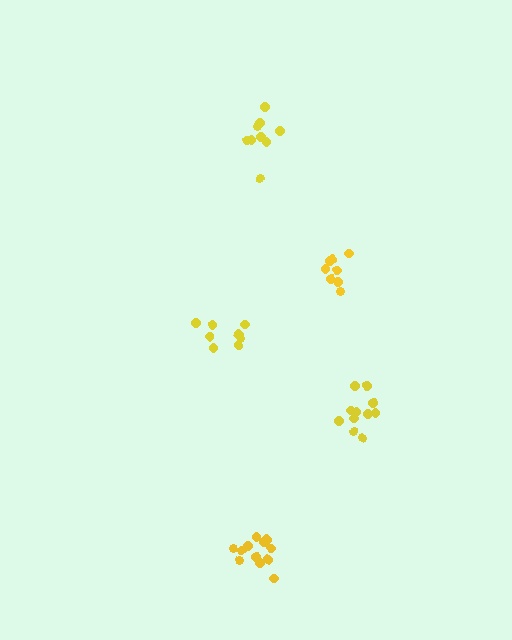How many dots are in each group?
Group 1: 8 dots, Group 2: 12 dots, Group 3: 9 dots, Group 4: 11 dots, Group 5: 8 dots (48 total).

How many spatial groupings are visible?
There are 5 spatial groupings.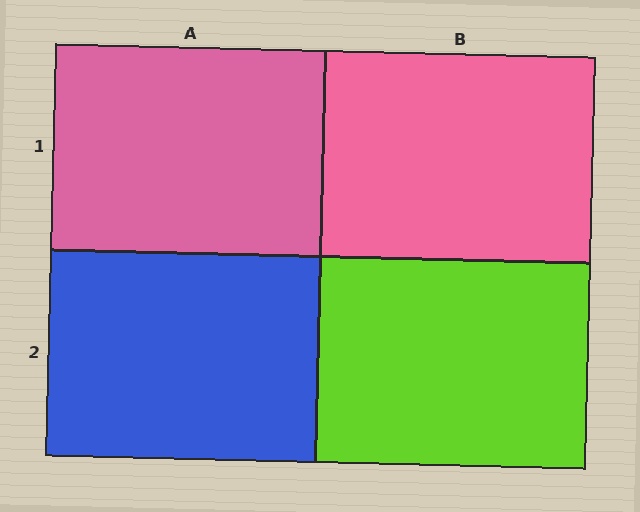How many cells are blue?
1 cell is blue.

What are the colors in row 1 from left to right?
Pink, pink.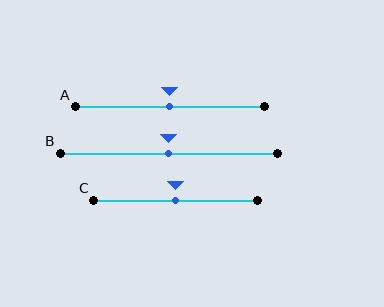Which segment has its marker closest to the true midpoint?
Segment A has its marker closest to the true midpoint.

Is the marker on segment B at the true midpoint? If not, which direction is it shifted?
Yes, the marker on segment B is at the true midpoint.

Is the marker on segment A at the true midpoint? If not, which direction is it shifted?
Yes, the marker on segment A is at the true midpoint.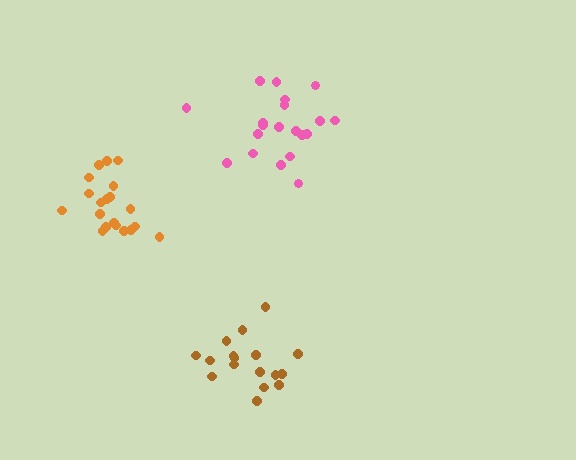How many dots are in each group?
Group 1: 20 dots, Group 2: 20 dots, Group 3: 17 dots (57 total).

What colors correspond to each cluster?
The clusters are colored: orange, pink, brown.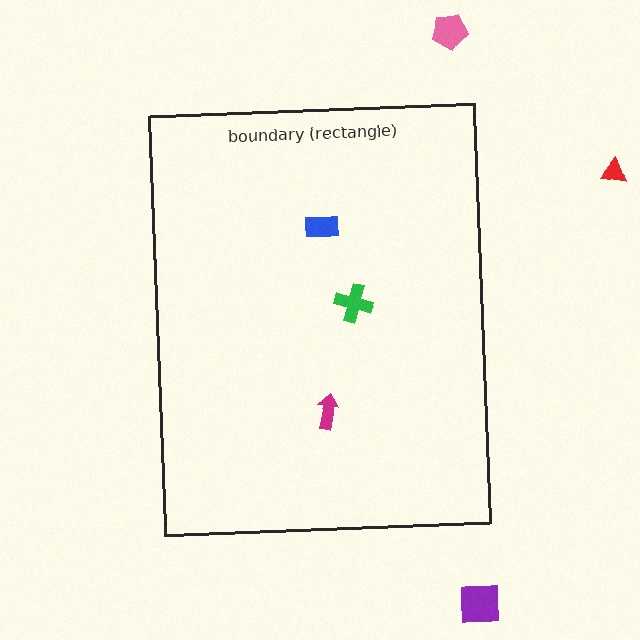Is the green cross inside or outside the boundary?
Inside.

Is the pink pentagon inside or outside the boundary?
Outside.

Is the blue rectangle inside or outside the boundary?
Inside.